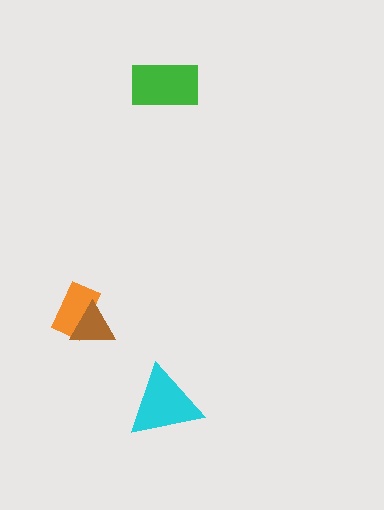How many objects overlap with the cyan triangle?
0 objects overlap with the cyan triangle.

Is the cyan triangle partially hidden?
No, no other shape covers it.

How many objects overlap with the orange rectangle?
1 object overlaps with the orange rectangle.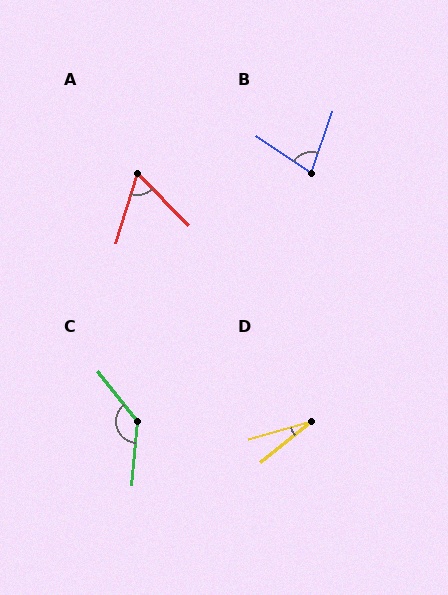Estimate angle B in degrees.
Approximately 75 degrees.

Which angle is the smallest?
D, at approximately 23 degrees.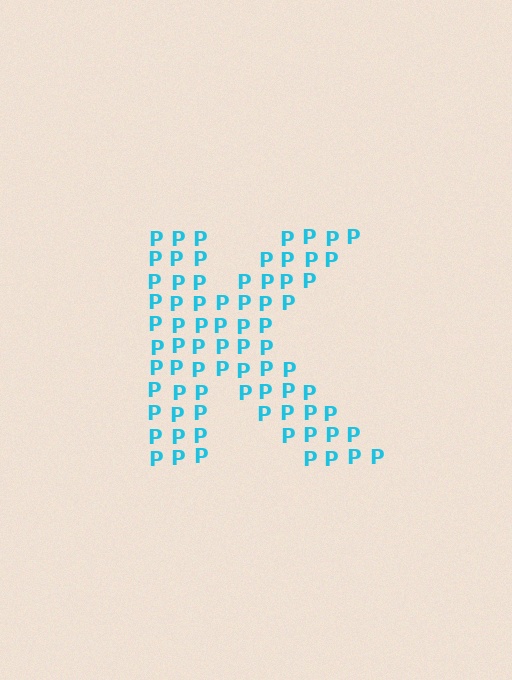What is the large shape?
The large shape is the letter K.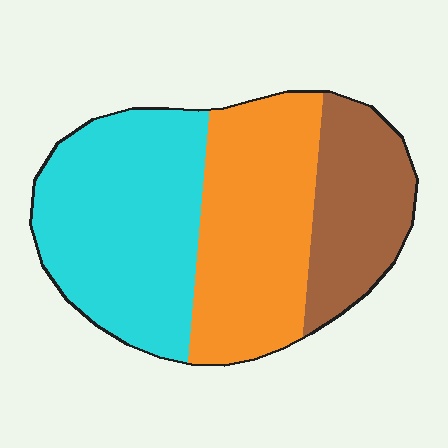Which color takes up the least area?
Brown, at roughly 20%.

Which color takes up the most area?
Cyan, at roughly 40%.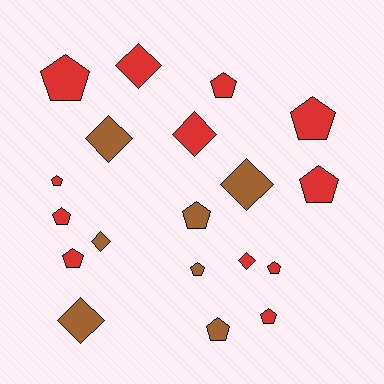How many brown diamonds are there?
There are 4 brown diamonds.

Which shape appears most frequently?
Pentagon, with 12 objects.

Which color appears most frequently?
Red, with 12 objects.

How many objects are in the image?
There are 19 objects.